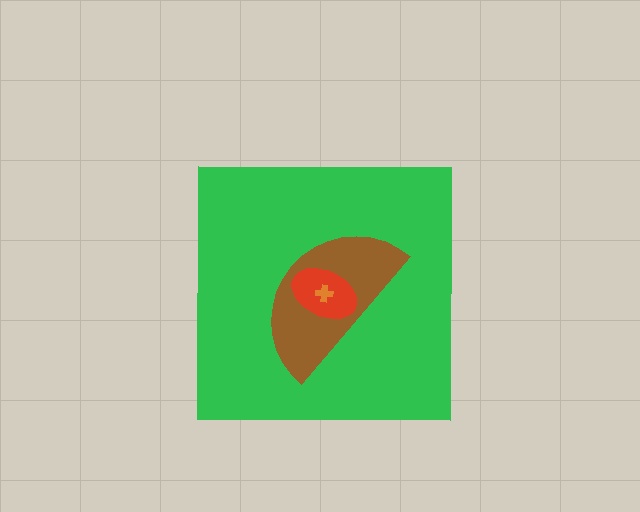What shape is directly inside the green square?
The brown semicircle.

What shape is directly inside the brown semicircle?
The red ellipse.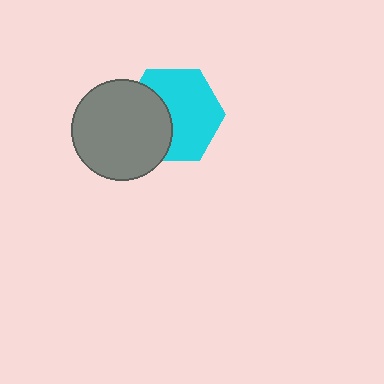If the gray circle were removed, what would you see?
You would see the complete cyan hexagon.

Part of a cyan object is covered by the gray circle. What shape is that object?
It is a hexagon.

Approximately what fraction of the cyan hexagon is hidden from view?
Roughly 37% of the cyan hexagon is hidden behind the gray circle.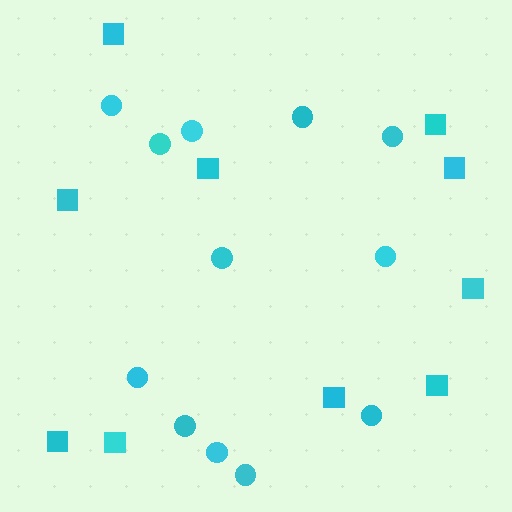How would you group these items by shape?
There are 2 groups: one group of squares (10) and one group of circles (12).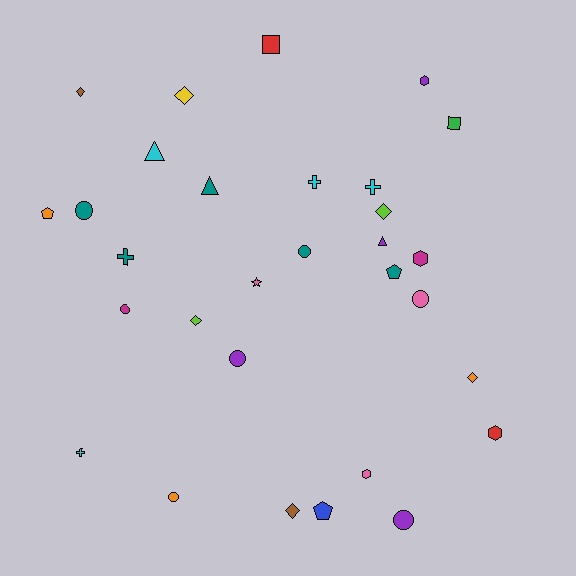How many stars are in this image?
There is 1 star.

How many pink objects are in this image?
There are 3 pink objects.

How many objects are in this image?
There are 30 objects.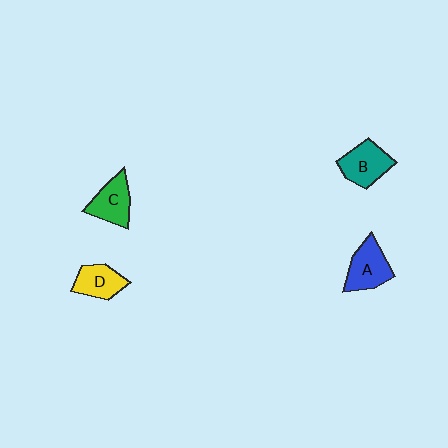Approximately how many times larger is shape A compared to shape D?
Approximately 1.2 times.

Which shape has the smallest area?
Shape D (yellow).